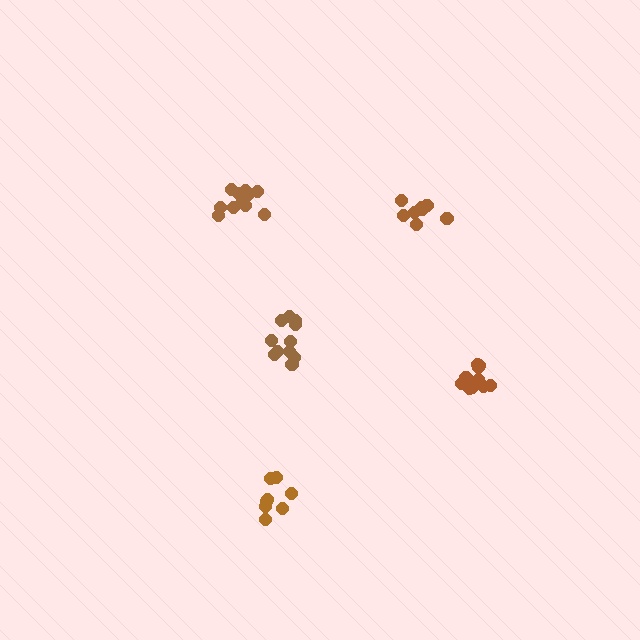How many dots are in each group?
Group 1: 11 dots, Group 2: 8 dots, Group 3: 11 dots, Group 4: 8 dots, Group 5: 10 dots (48 total).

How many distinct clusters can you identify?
There are 5 distinct clusters.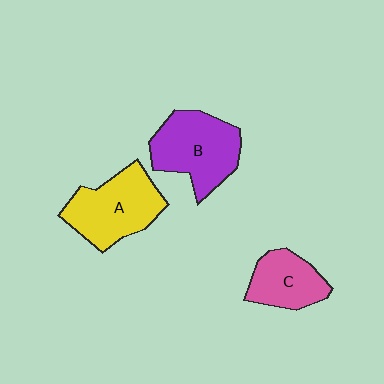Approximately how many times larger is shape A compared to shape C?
Approximately 1.5 times.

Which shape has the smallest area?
Shape C (pink).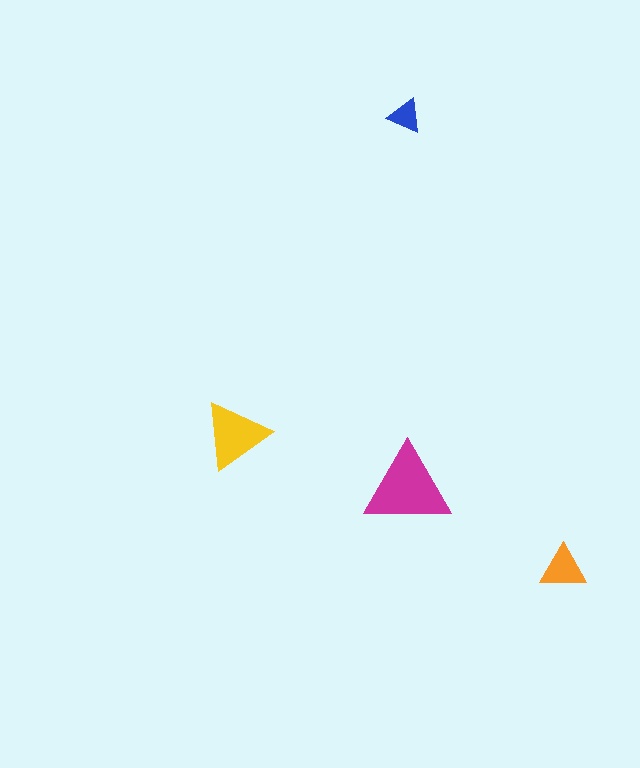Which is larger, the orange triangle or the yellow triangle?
The yellow one.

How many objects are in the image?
There are 4 objects in the image.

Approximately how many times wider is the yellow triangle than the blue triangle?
About 2 times wider.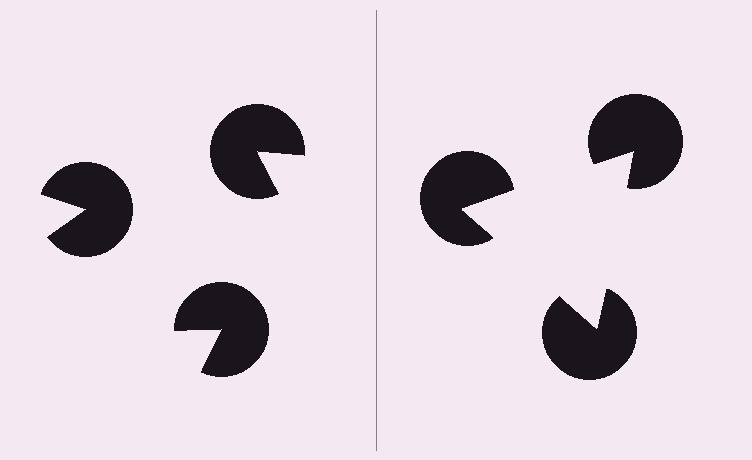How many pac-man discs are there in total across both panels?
6 — 3 on each side.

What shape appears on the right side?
An illusory triangle.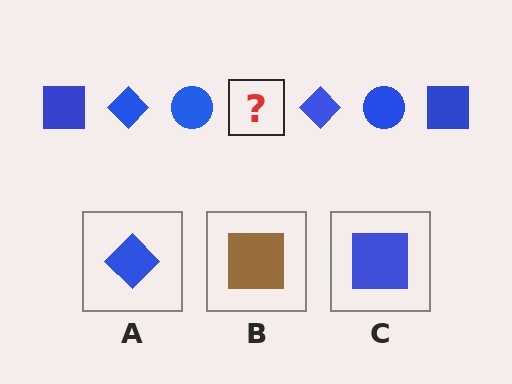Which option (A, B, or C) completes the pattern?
C.